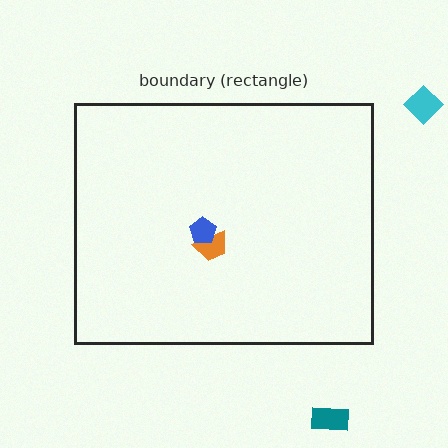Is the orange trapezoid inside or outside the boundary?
Inside.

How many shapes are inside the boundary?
2 inside, 2 outside.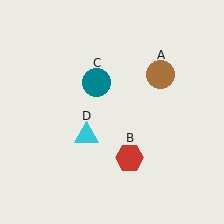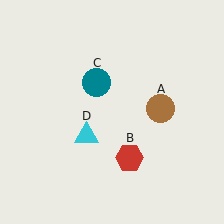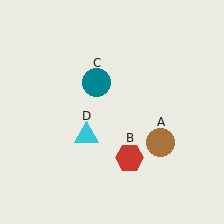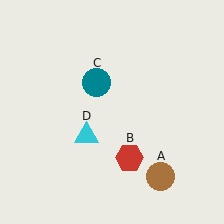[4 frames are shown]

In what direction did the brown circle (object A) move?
The brown circle (object A) moved down.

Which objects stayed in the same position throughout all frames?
Red hexagon (object B) and teal circle (object C) and cyan triangle (object D) remained stationary.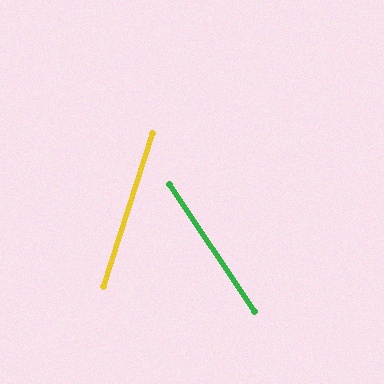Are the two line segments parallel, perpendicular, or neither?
Neither parallel nor perpendicular — they differ by about 51°.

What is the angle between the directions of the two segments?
Approximately 51 degrees.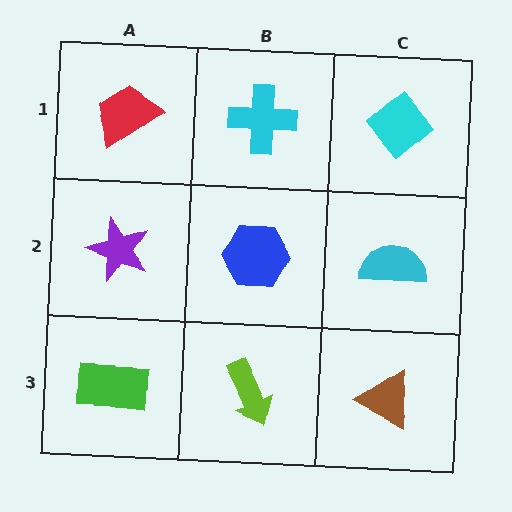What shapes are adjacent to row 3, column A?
A purple star (row 2, column A), a lime arrow (row 3, column B).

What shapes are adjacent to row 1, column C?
A cyan semicircle (row 2, column C), a cyan cross (row 1, column B).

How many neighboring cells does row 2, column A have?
3.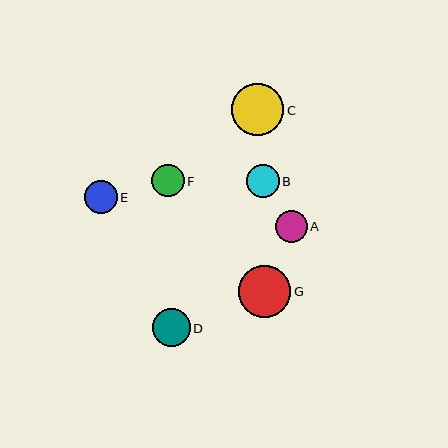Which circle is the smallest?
Circle A is the smallest with a size of approximately 32 pixels.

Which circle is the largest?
Circle G is the largest with a size of approximately 52 pixels.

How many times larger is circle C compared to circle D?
Circle C is approximately 1.4 times the size of circle D.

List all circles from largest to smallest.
From largest to smallest: G, C, D, E, B, F, A.